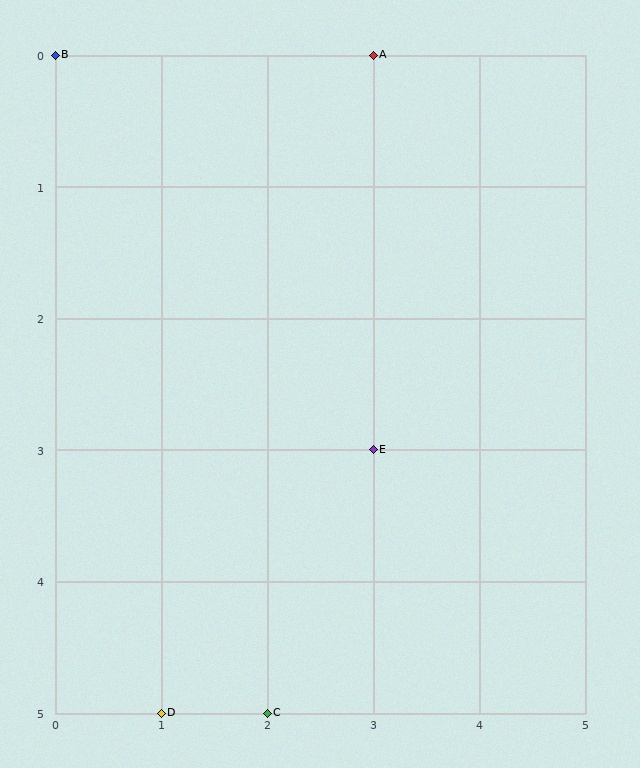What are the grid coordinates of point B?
Point B is at grid coordinates (0, 0).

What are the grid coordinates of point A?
Point A is at grid coordinates (3, 0).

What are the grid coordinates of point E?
Point E is at grid coordinates (3, 3).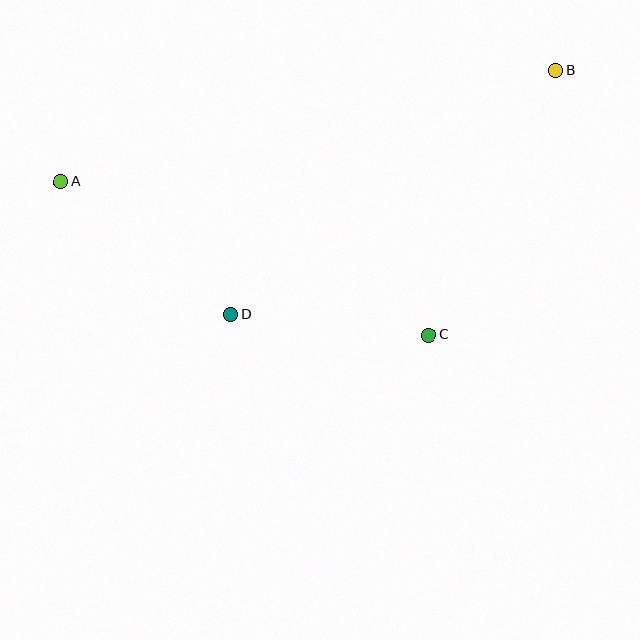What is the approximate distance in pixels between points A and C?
The distance between A and C is approximately 398 pixels.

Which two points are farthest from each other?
Points A and B are farthest from each other.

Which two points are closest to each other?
Points C and D are closest to each other.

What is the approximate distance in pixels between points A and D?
The distance between A and D is approximately 215 pixels.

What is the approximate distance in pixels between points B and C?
The distance between B and C is approximately 293 pixels.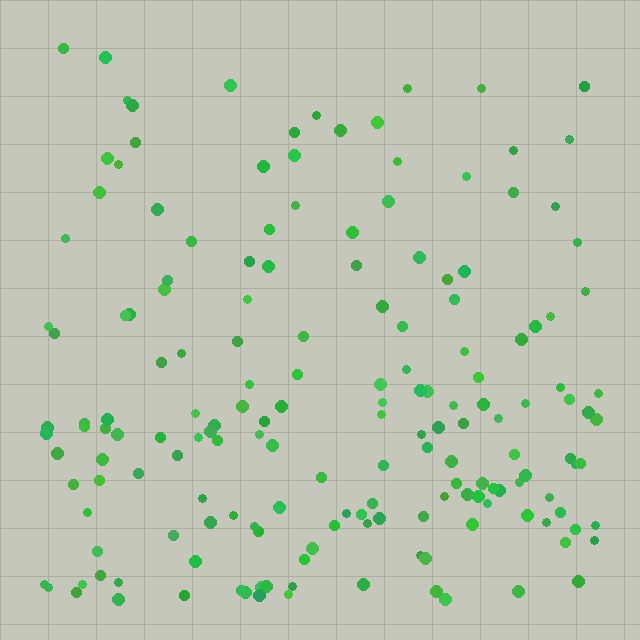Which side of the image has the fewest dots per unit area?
The top.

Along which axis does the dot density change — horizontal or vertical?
Vertical.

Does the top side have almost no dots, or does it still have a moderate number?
Still a moderate number, just noticeably fewer than the bottom.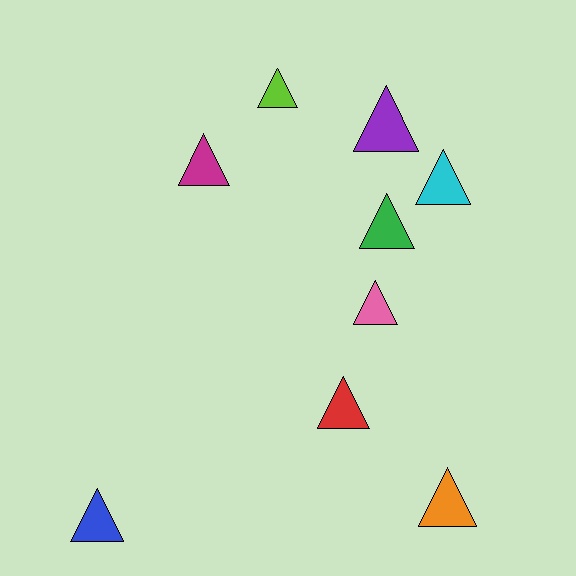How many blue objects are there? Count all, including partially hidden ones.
There is 1 blue object.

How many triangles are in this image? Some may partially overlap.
There are 9 triangles.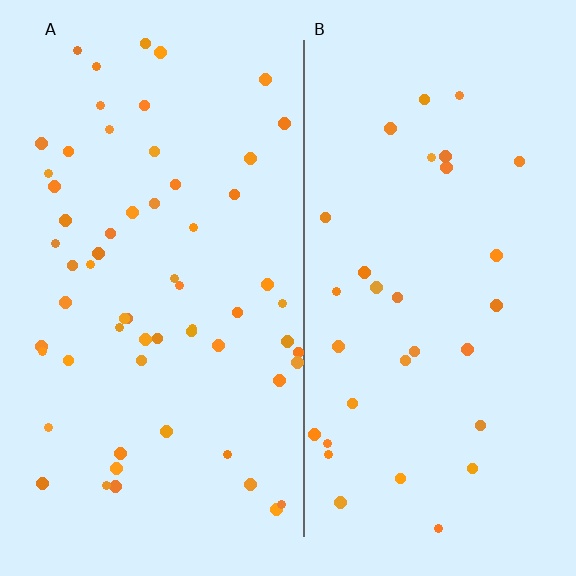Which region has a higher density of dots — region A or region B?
A (the left).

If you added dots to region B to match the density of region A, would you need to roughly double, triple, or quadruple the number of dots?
Approximately double.